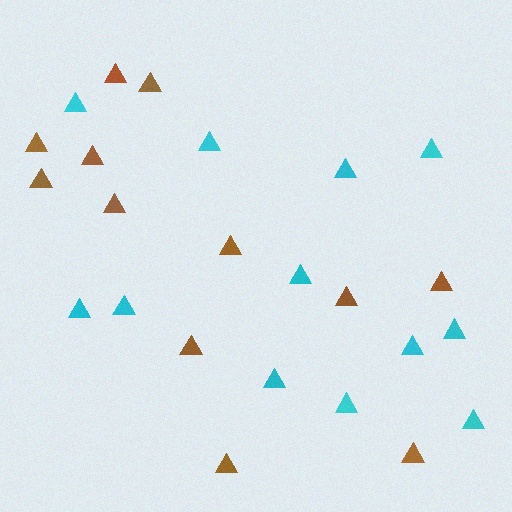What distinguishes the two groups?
There are 2 groups: one group of cyan triangles (12) and one group of brown triangles (12).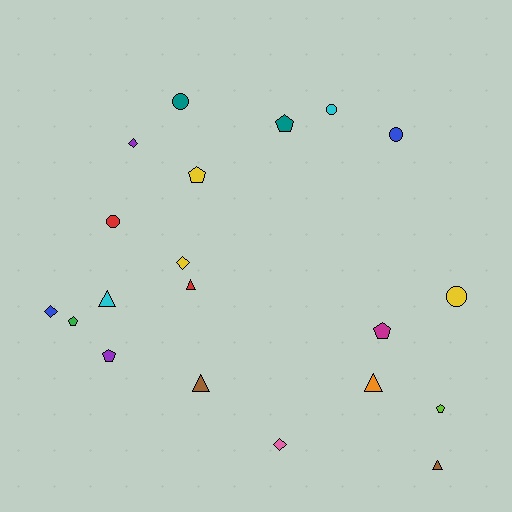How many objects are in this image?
There are 20 objects.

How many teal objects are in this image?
There are 2 teal objects.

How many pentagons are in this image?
There are 6 pentagons.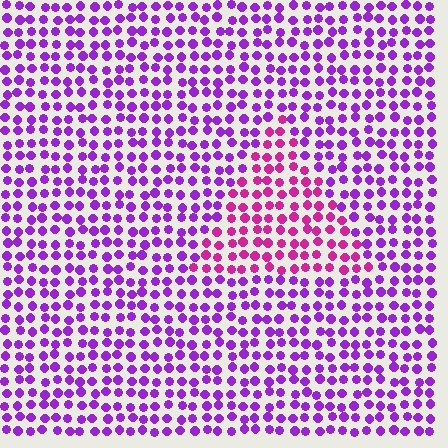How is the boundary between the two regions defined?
The boundary is defined purely by a slight shift in hue (about 38 degrees). Spacing, size, and orientation are identical on both sides.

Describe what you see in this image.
The image is filled with small purple elements in a uniform arrangement. A triangle-shaped region is visible where the elements are tinted to a slightly different hue, forming a subtle color boundary.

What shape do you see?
I see a triangle.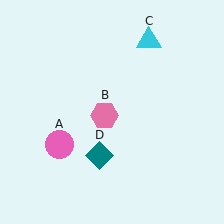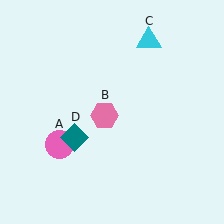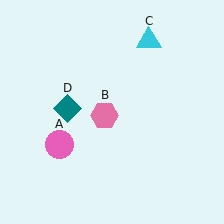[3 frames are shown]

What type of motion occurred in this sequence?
The teal diamond (object D) rotated clockwise around the center of the scene.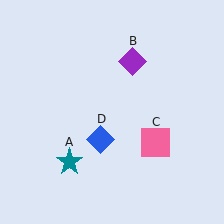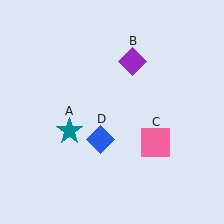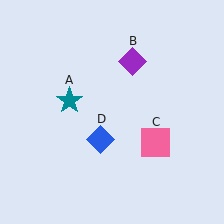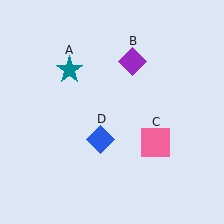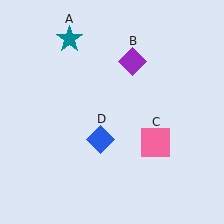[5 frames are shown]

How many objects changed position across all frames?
1 object changed position: teal star (object A).